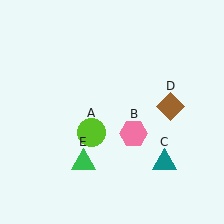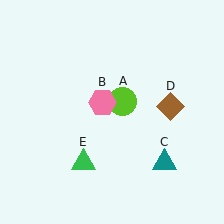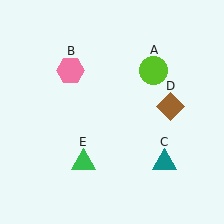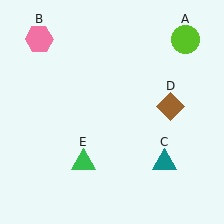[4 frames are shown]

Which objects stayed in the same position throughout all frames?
Teal triangle (object C) and brown diamond (object D) and green triangle (object E) remained stationary.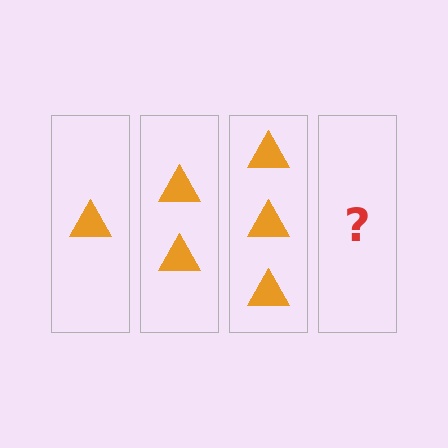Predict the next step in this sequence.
The next step is 4 triangles.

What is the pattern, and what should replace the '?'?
The pattern is that each step adds one more triangle. The '?' should be 4 triangles.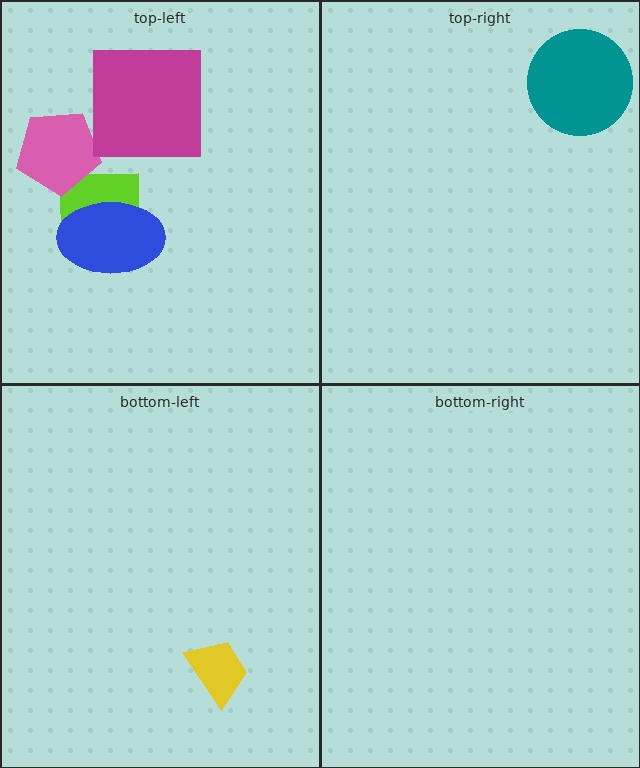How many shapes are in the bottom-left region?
1.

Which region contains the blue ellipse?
The top-left region.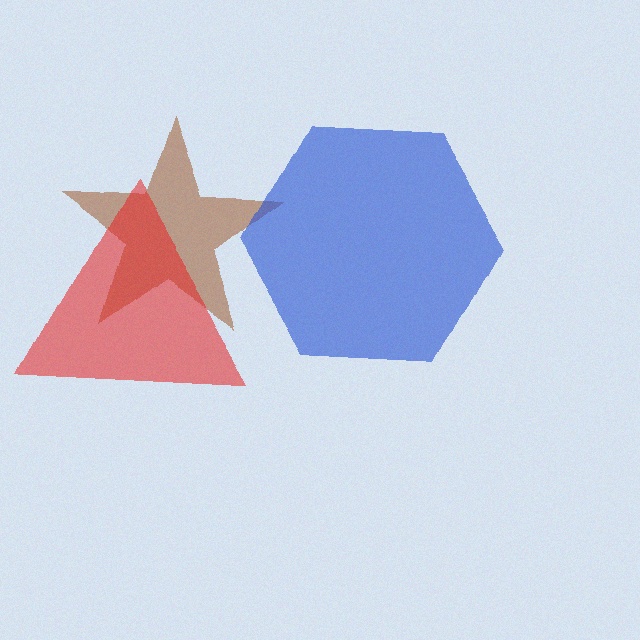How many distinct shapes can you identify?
There are 3 distinct shapes: a brown star, a blue hexagon, a red triangle.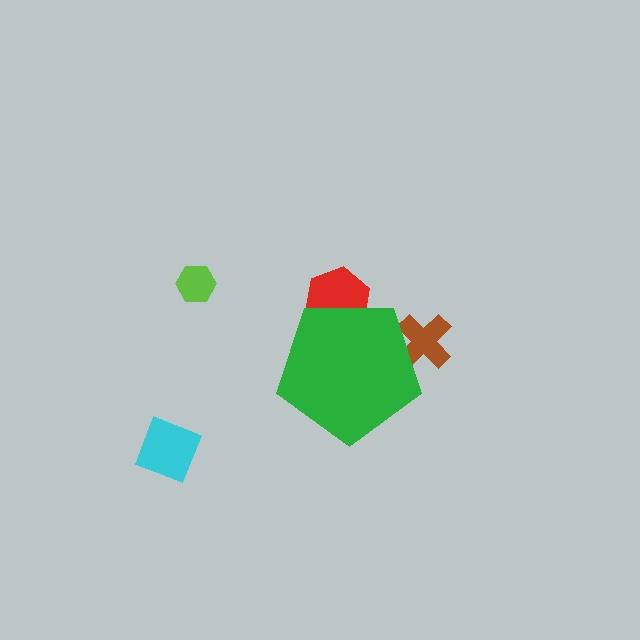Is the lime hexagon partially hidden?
No, the lime hexagon is fully visible.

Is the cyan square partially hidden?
No, the cyan square is fully visible.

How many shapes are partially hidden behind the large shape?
2 shapes are partially hidden.